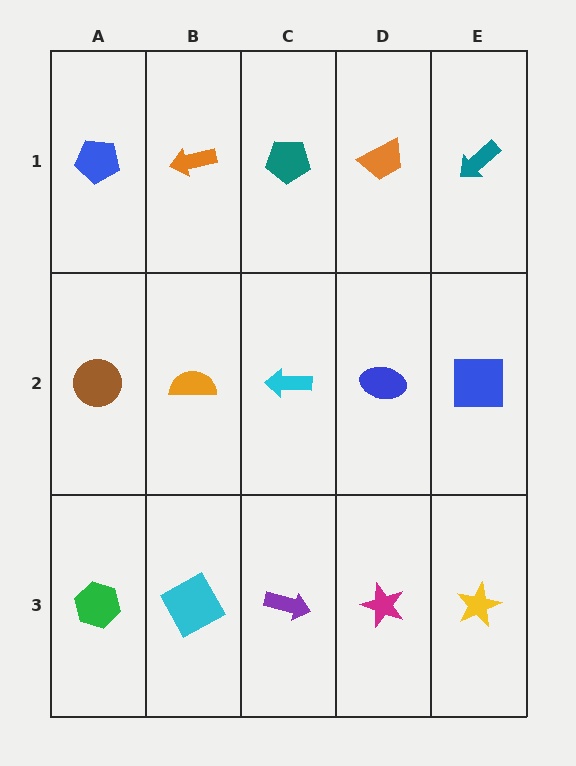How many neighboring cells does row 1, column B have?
3.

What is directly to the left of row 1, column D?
A teal pentagon.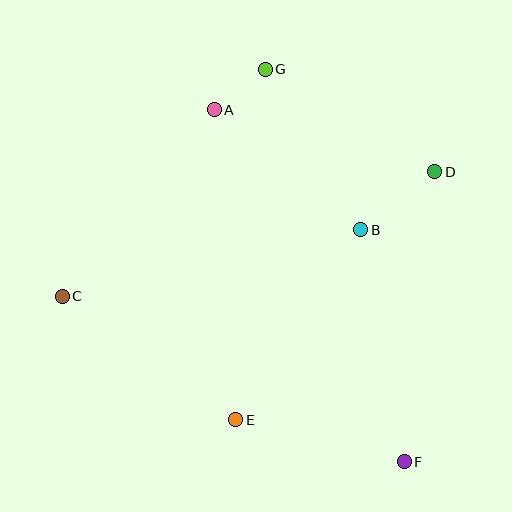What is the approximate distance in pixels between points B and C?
The distance between B and C is approximately 306 pixels.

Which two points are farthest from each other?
Points F and G are farthest from each other.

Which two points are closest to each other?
Points A and G are closest to each other.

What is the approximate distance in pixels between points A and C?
The distance between A and C is approximately 241 pixels.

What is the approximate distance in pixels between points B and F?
The distance between B and F is approximately 236 pixels.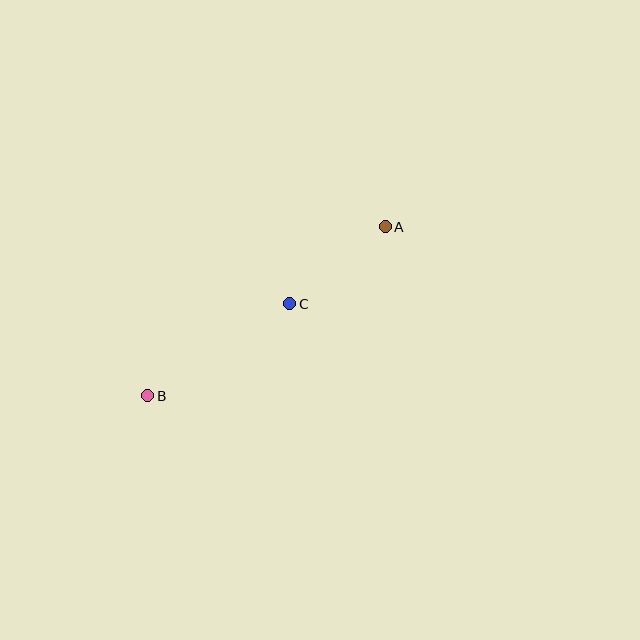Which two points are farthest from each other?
Points A and B are farthest from each other.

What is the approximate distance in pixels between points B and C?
The distance between B and C is approximately 169 pixels.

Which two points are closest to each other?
Points A and C are closest to each other.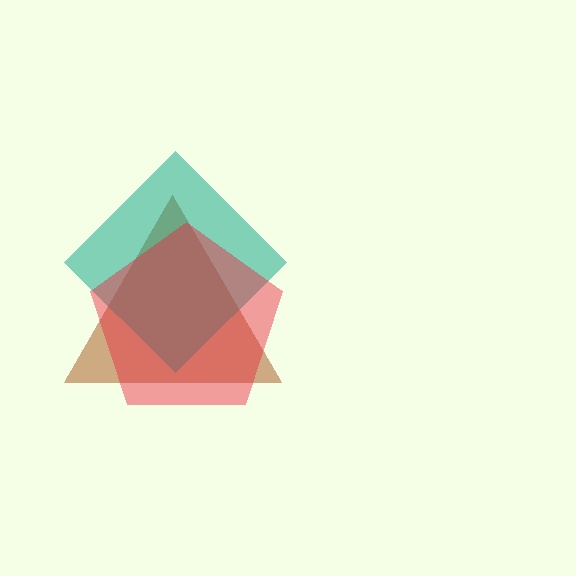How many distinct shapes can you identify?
There are 3 distinct shapes: a brown triangle, a teal diamond, a red pentagon.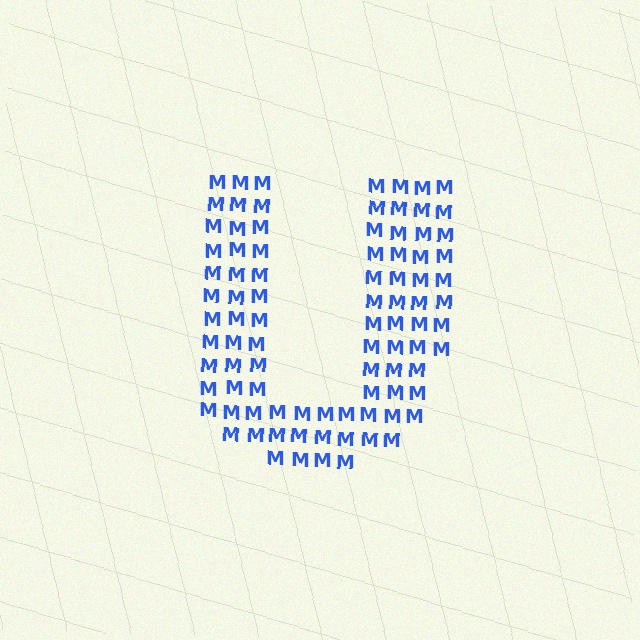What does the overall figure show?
The overall figure shows the letter U.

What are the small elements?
The small elements are letter M's.